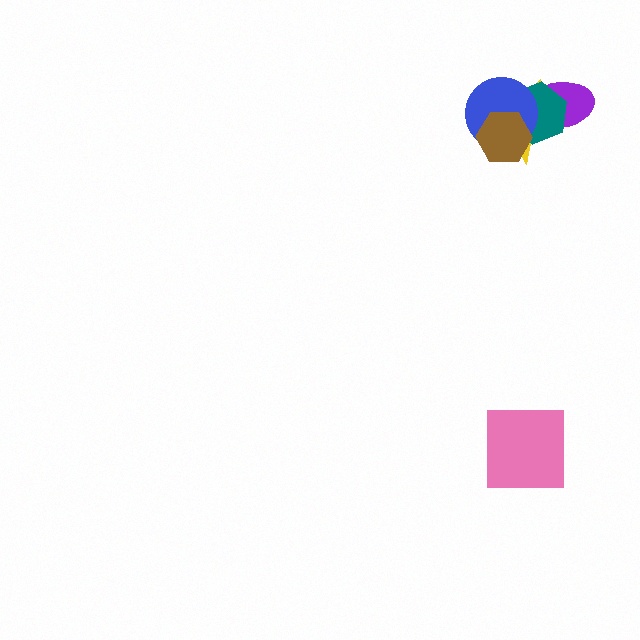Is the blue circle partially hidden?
Yes, it is partially covered by another shape.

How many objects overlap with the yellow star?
4 objects overlap with the yellow star.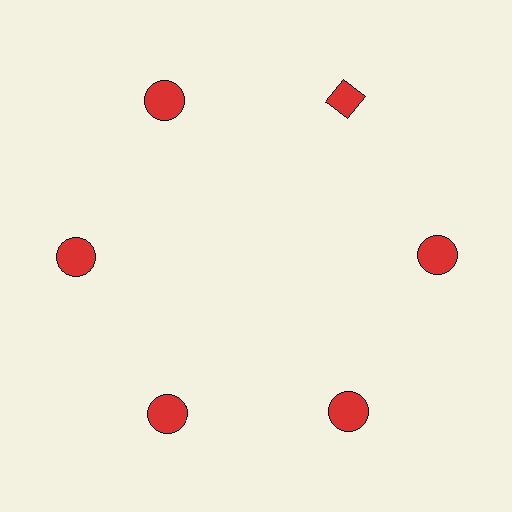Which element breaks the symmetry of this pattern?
The red diamond at roughly the 1 o'clock position breaks the symmetry. All other shapes are red circles.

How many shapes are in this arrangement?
There are 6 shapes arranged in a ring pattern.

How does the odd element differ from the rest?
It has a different shape: diamond instead of circle.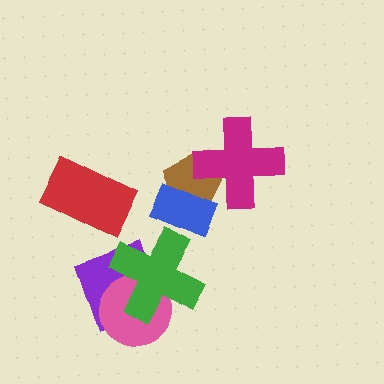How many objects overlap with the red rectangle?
0 objects overlap with the red rectangle.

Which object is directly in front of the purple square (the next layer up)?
The pink circle is directly in front of the purple square.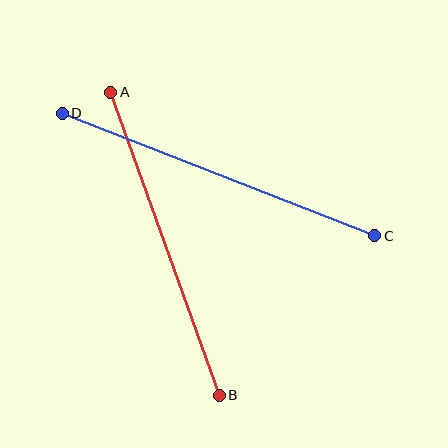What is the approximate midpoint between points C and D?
The midpoint is at approximately (218, 174) pixels.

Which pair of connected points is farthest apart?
Points C and D are farthest apart.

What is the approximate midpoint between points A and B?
The midpoint is at approximately (165, 244) pixels.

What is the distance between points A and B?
The distance is approximately 322 pixels.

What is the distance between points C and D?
The distance is approximately 336 pixels.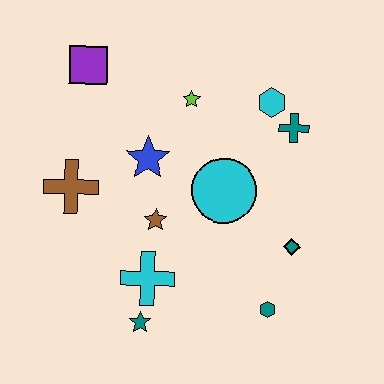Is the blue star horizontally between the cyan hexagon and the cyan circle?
No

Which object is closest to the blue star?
The brown star is closest to the blue star.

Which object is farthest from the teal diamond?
The purple square is farthest from the teal diamond.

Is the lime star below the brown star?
No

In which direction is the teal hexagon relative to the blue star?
The teal hexagon is below the blue star.